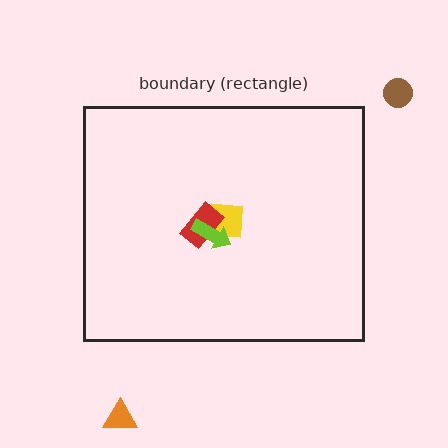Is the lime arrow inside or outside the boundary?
Inside.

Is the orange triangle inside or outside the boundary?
Outside.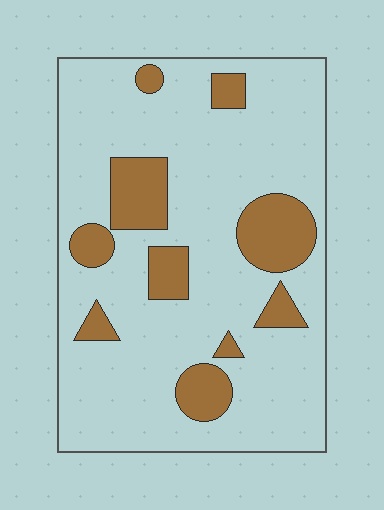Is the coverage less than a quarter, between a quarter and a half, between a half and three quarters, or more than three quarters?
Less than a quarter.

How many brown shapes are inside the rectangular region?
10.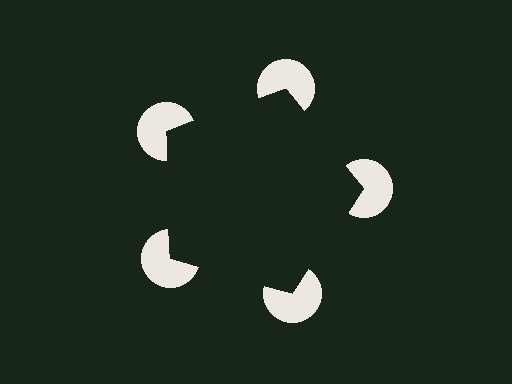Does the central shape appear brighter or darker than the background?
It typically appears slightly darker than the background, even though no actual brightness change is drawn.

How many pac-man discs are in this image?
There are 5 — one at each vertex of the illusory pentagon.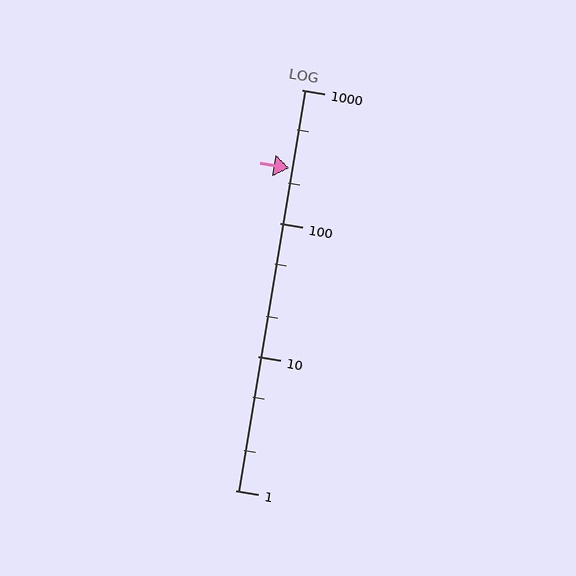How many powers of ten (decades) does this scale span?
The scale spans 3 decades, from 1 to 1000.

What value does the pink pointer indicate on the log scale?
The pointer indicates approximately 260.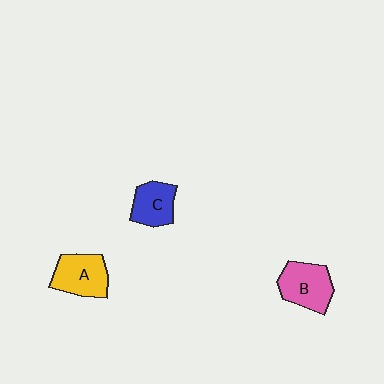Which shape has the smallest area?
Shape C (blue).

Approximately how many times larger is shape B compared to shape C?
Approximately 1.3 times.